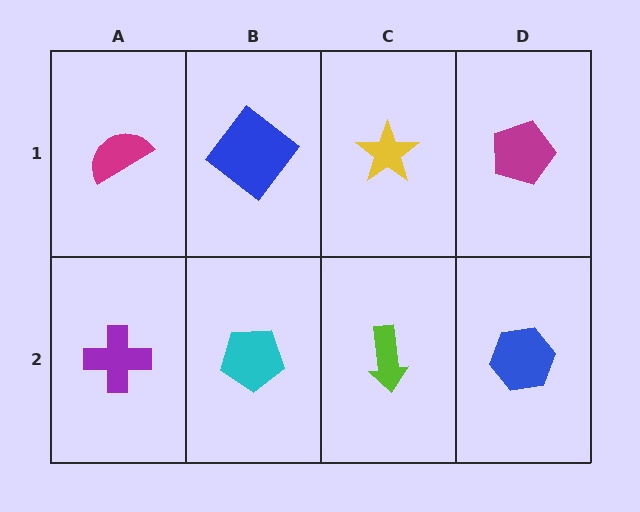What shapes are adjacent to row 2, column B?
A blue diamond (row 1, column B), a purple cross (row 2, column A), a lime arrow (row 2, column C).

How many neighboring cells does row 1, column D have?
2.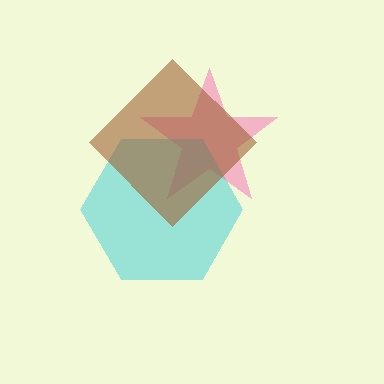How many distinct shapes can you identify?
There are 3 distinct shapes: a pink star, a cyan hexagon, a brown diamond.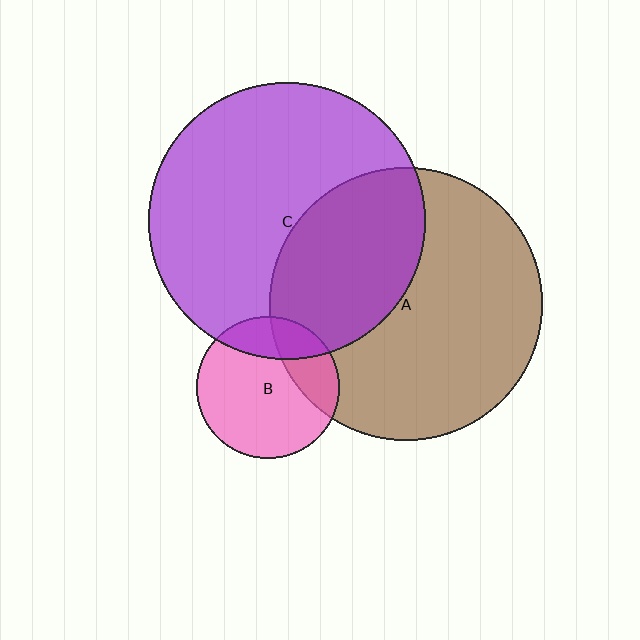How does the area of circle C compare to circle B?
Approximately 3.8 times.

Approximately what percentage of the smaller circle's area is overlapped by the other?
Approximately 35%.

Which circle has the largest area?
Circle C (purple).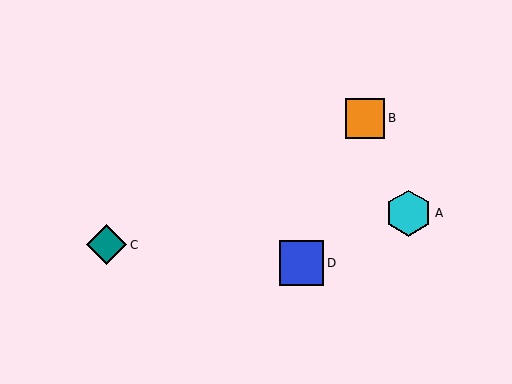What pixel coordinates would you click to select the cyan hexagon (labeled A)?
Click at (408, 213) to select the cyan hexagon A.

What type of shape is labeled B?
Shape B is an orange square.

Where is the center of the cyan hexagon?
The center of the cyan hexagon is at (408, 213).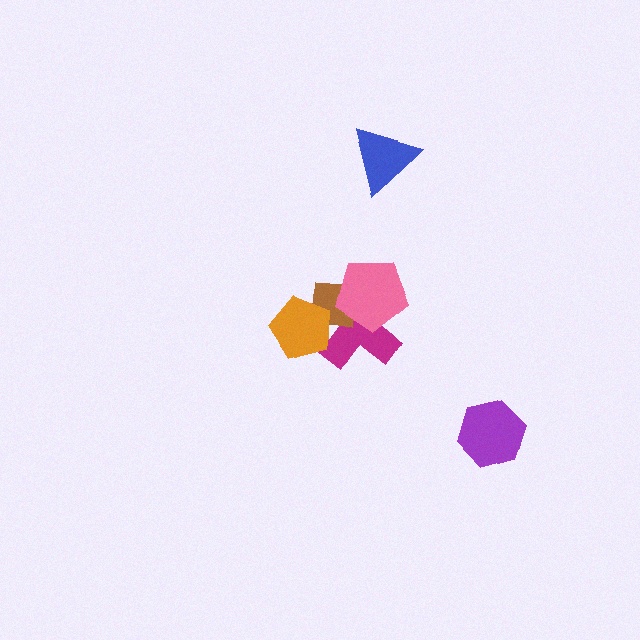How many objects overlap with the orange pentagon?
2 objects overlap with the orange pentagon.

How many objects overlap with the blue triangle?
0 objects overlap with the blue triangle.